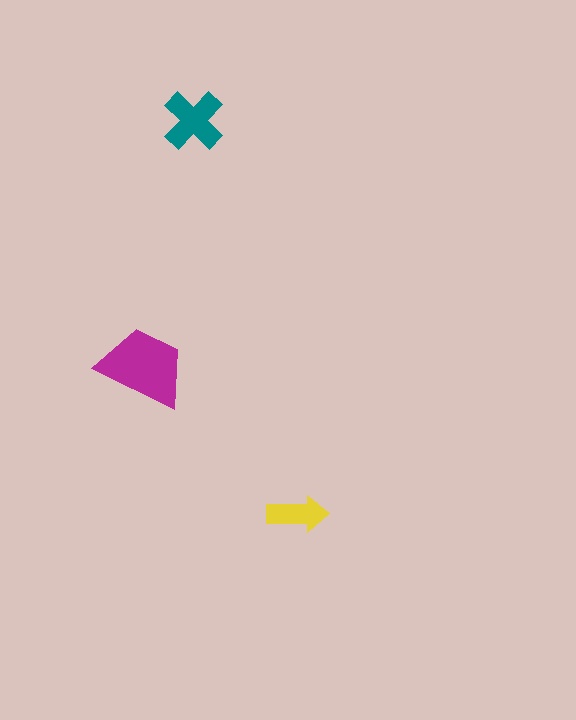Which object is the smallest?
The yellow arrow.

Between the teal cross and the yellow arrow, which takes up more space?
The teal cross.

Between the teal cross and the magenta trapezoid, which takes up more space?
The magenta trapezoid.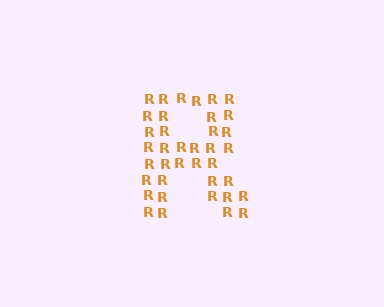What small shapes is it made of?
It is made of small letter R's.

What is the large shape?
The large shape is the letter R.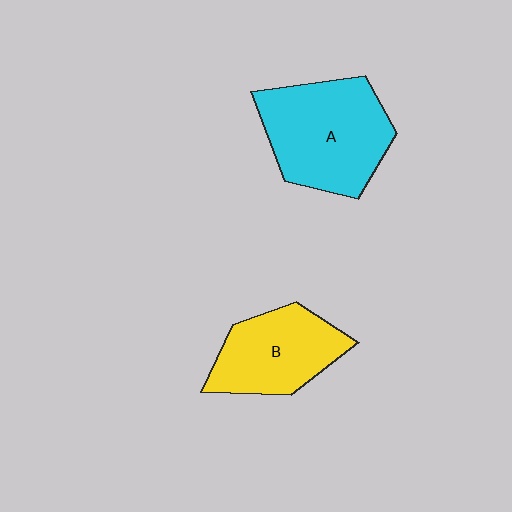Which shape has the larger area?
Shape A (cyan).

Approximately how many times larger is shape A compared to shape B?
Approximately 1.4 times.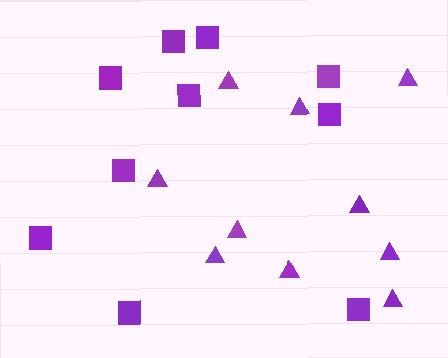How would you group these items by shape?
There are 2 groups: one group of triangles (10) and one group of squares (10).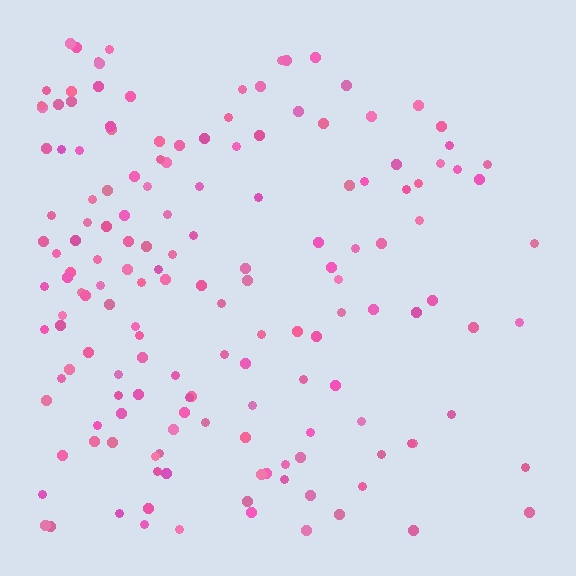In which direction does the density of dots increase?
From right to left, with the left side densest.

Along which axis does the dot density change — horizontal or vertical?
Horizontal.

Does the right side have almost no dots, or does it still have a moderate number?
Still a moderate number, just noticeably fewer than the left.